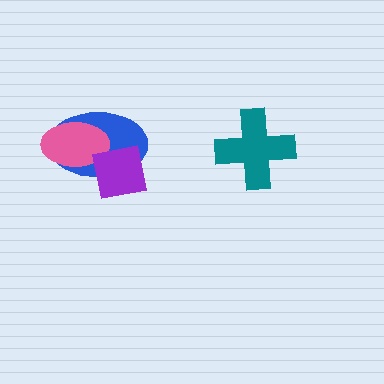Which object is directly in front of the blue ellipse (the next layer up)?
The pink ellipse is directly in front of the blue ellipse.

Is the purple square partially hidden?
No, no other shape covers it.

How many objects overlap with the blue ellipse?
2 objects overlap with the blue ellipse.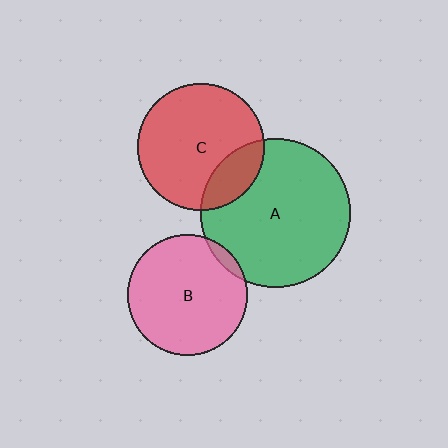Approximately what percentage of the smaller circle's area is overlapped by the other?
Approximately 20%.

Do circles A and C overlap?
Yes.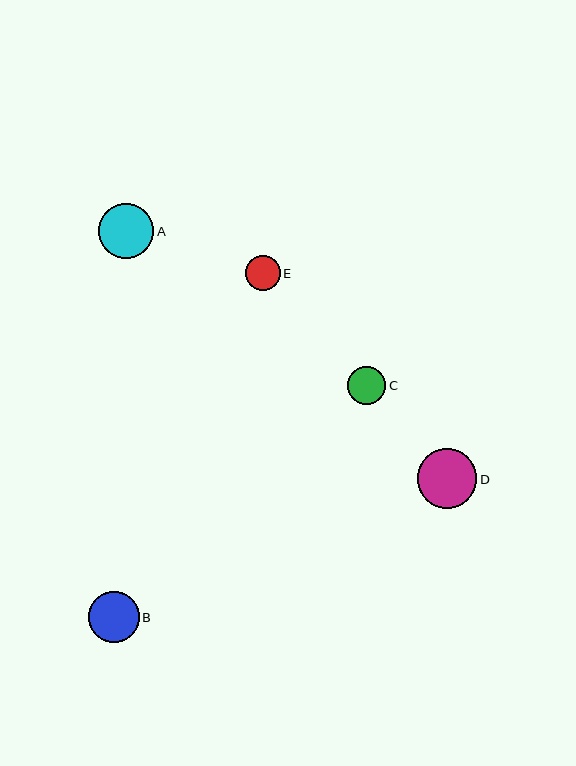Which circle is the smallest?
Circle E is the smallest with a size of approximately 35 pixels.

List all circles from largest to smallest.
From largest to smallest: D, A, B, C, E.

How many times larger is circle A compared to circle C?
Circle A is approximately 1.5 times the size of circle C.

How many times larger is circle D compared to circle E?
Circle D is approximately 1.7 times the size of circle E.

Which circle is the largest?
Circle D is the largest with a size of approximately 59 pixels.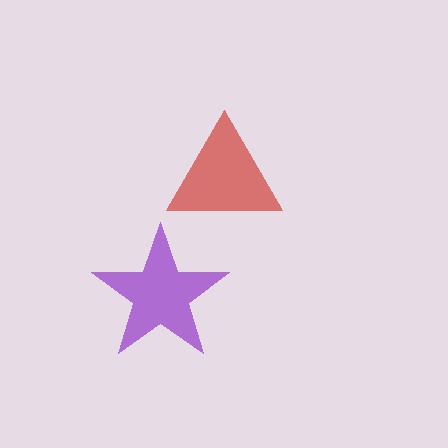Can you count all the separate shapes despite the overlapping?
Yes, there are 2 separate shapes.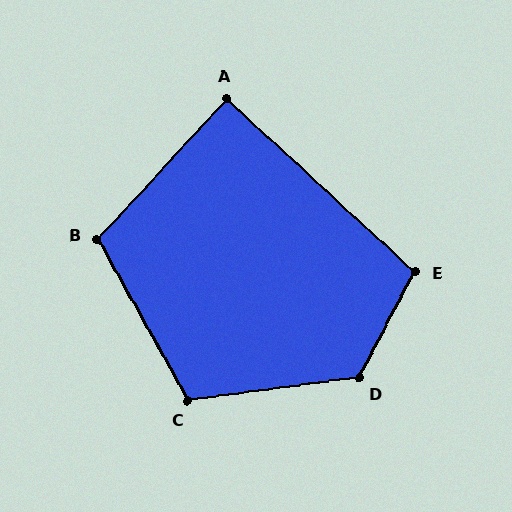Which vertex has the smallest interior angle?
A, at approximately 90 degrees.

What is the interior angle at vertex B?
Approximately 108 degrees (obtuse).